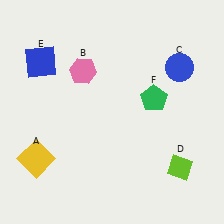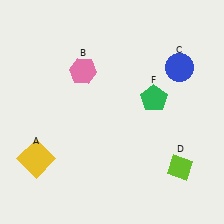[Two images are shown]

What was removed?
The blue square (E) was removed in Image 2.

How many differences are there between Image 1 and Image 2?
There is 1 difference between the two images.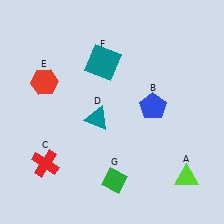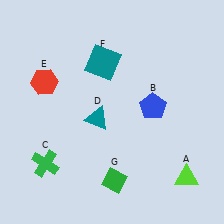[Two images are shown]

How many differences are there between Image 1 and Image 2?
There is 1 difference between the two images.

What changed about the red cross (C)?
In Image 1, C is red. In Image 2, it changed to green.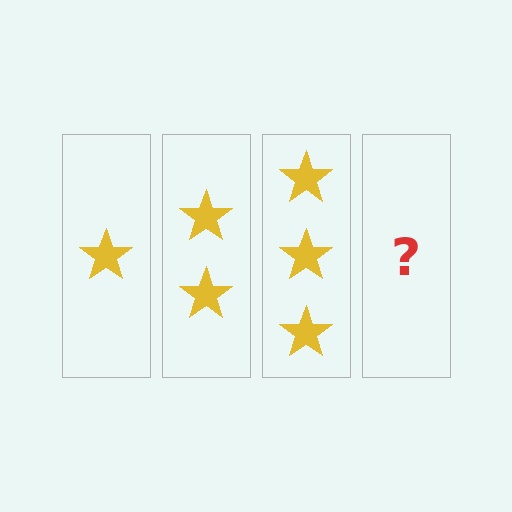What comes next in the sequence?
The next element should be 4 stars.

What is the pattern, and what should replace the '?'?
The pattern is that each step adds one more star. The '?' should be 4 stars.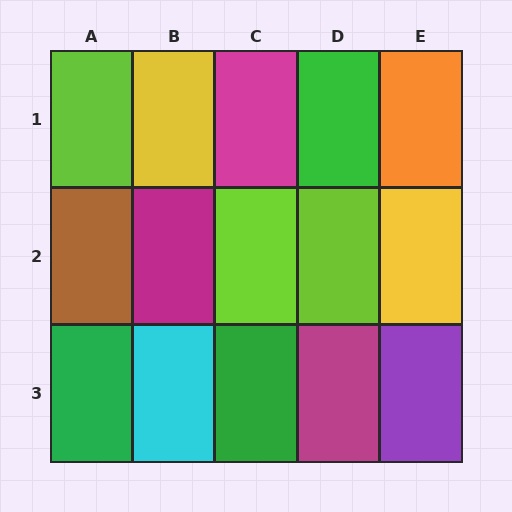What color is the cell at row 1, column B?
Yellow.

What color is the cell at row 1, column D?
Green.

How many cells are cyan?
1 cell is cyan.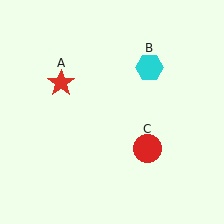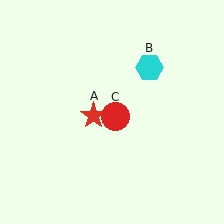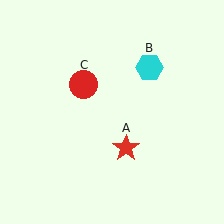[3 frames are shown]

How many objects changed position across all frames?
2 objects changed position: red star (object A), red circle (object C).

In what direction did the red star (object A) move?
The red star (object A) moved down and to the right.